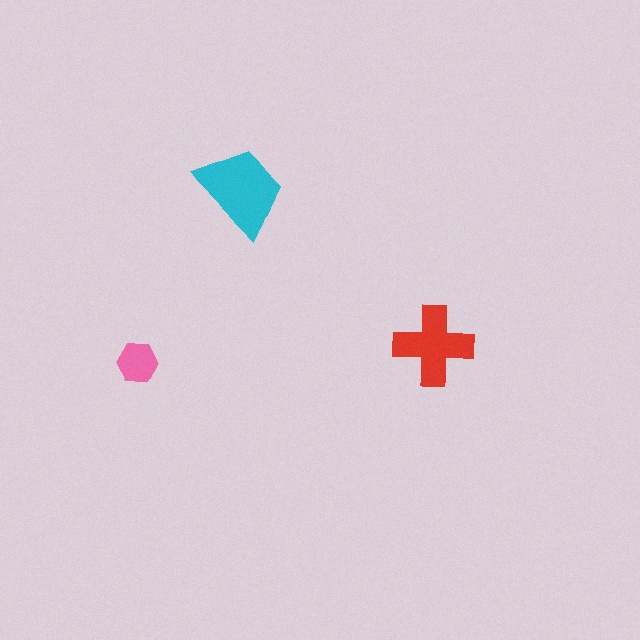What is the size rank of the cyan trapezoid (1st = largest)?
1st.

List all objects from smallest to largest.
The pink hexagon, the red cross, the cyan trapezoid.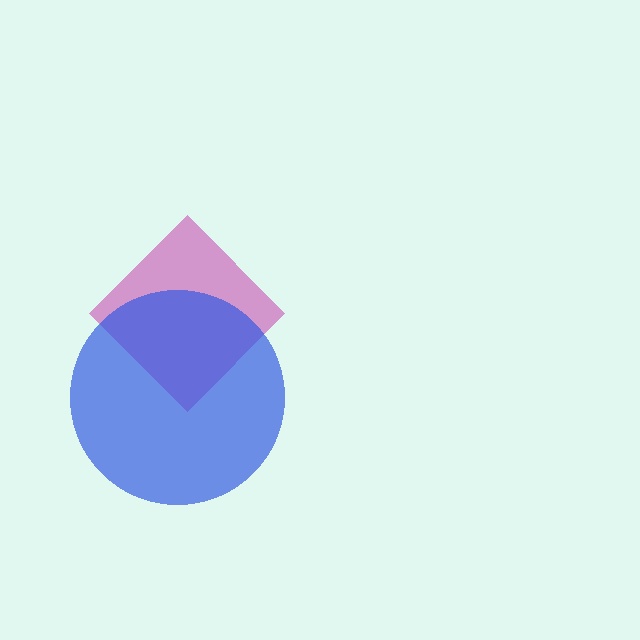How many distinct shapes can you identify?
There are 2 distinct shapes: a magenta diamond, a blue circle.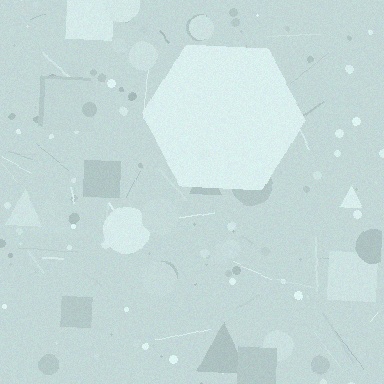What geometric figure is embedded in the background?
A hexagon is embedded in the background.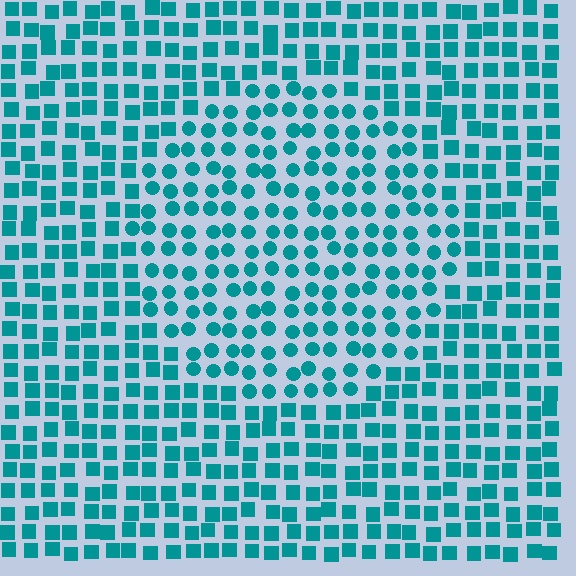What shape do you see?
I see a circle.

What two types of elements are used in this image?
The image uses circles inside the circle region and squares outside it.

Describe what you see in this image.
The image is filled with small teal elements arranged in a uniform grid. A circle-shaped region contains circles, while the surrounding area contains squares. The boundary is defined purely by the change in element shape.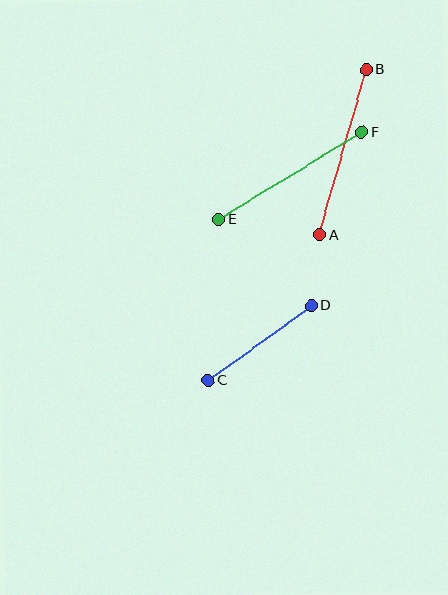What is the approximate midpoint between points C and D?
The midpoint is at approximately (260, 343) pixels.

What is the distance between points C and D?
The distance is approximately 127 pixels.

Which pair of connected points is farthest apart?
Points A and B are farthest apart.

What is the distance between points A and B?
The distance is approximately 172 pixels.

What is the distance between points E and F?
The distance is approximately 168 pixels.